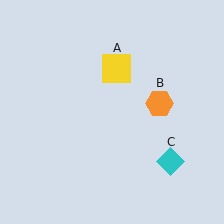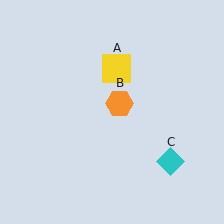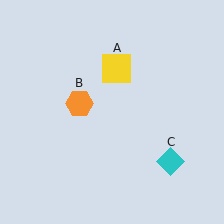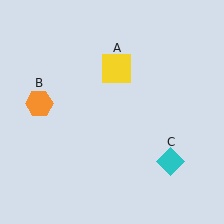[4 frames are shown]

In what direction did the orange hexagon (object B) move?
The orange hexagon (object B) moved left.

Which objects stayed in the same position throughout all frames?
Yellow square (object A) and cyan diamond (object C) remained stationary.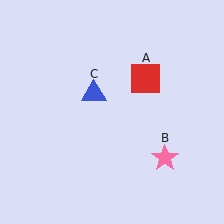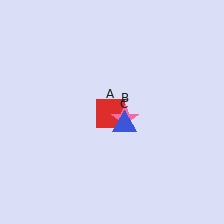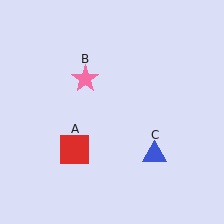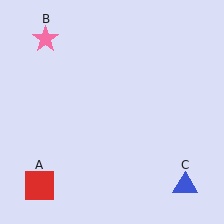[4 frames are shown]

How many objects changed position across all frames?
3 objects changed position: red square (object A), pink star (object B), blue triangle (object C).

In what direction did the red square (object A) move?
The red square (object A) moved down and to the left.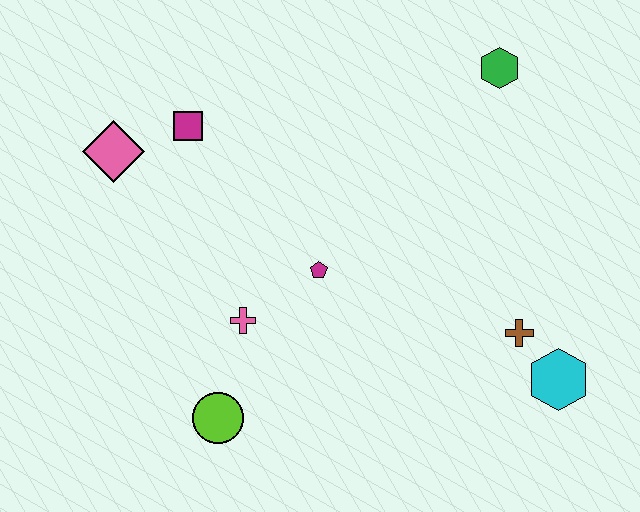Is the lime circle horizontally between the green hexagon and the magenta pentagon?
No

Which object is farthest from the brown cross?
The pink diamond is farthest from the brown cross.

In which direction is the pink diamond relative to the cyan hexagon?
The pink diamond is to the left of the cyan hexagon.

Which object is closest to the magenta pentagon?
The pink cross is closest to the magenta pentagon.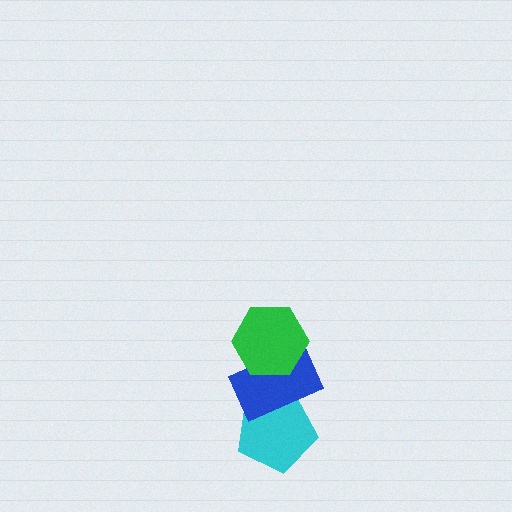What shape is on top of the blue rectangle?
The green hexagon is on top of the blue rectangle.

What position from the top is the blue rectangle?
The blue rectangle is 2nd from the top.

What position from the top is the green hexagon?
The green hexagon is 1st from the top.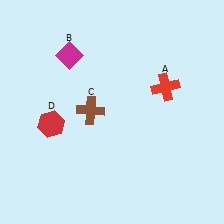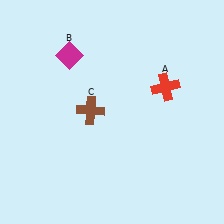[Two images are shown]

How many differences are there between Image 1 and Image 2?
There is 1 difference between the two images.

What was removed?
The red hexagon (D) was removed in Image 2.